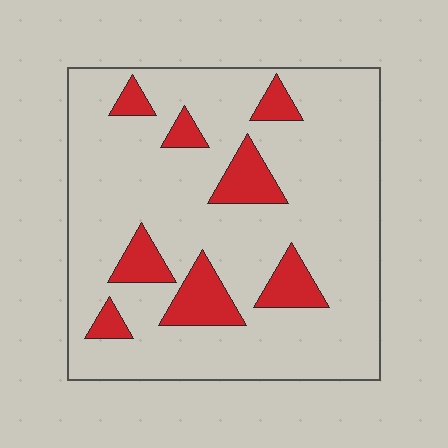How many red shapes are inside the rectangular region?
8.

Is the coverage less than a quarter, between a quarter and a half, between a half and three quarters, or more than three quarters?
Less than a quarter.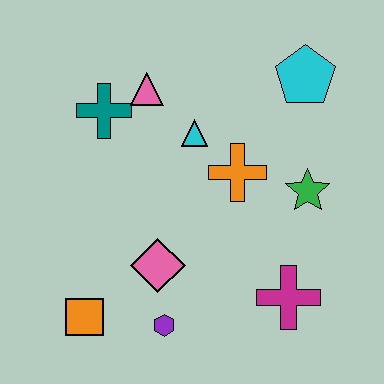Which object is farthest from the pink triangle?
The magenta cross is farthest from the pink triangle.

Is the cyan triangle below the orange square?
No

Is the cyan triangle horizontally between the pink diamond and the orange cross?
Yes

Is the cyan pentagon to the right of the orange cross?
Yes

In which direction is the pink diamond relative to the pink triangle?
The pink diamond is below the pink triangle.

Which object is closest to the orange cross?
The cyan triangle is closest to the orange cross.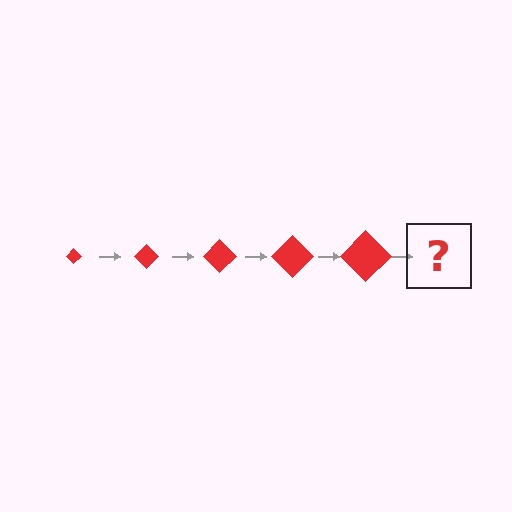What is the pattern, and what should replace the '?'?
The pattern is that the diamond gets progressively larger each step. The '?' should be a red diamond, larger than the previous one.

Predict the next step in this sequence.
The next step is a red diamond, larger than the previous one.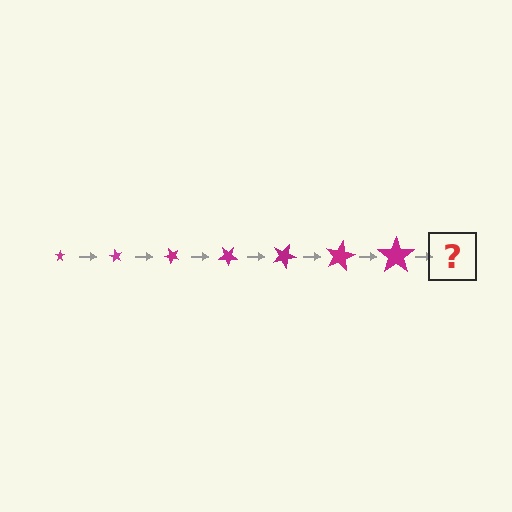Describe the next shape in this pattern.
It should be a star, larger than the previous one and rotated 420 degrees from the start.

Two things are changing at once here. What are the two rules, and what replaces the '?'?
The two rules are that the star grows larger each step and it rotates 60 degrees each step. The '?' should be a star, larger than the previous one and rotated 420 degrees from the start.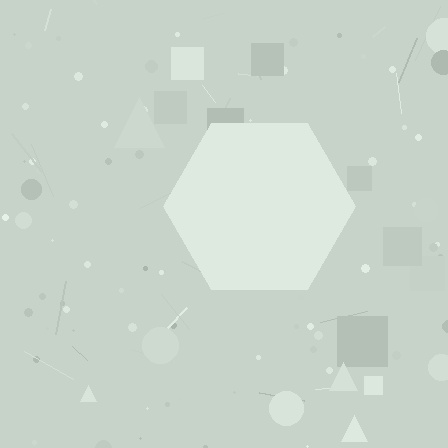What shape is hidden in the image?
A hexagon is hidden in the image.